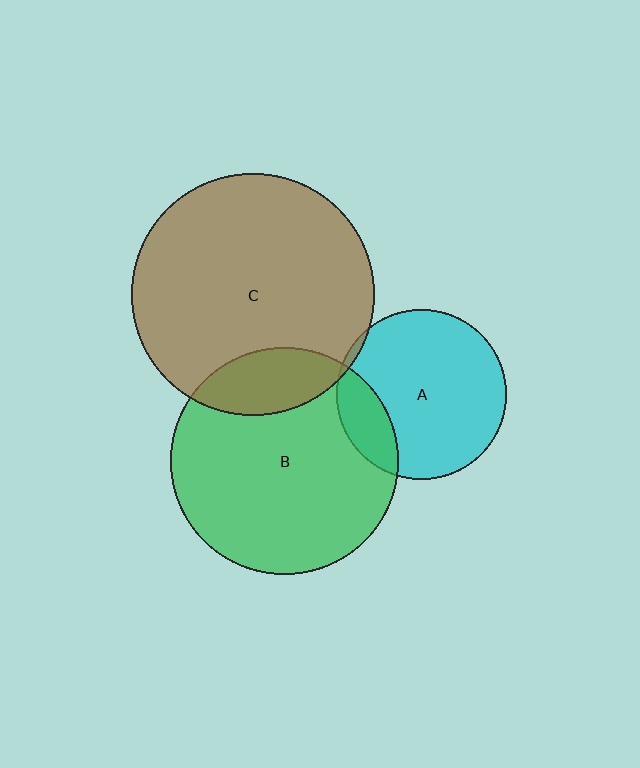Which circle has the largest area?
Circle C (brown).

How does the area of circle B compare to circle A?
Approximately 1.8 times.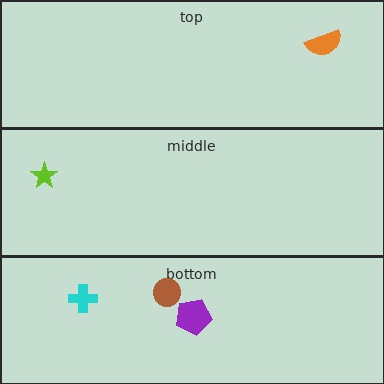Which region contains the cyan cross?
The bottom region.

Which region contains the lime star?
The middle region.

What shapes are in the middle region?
The lime star.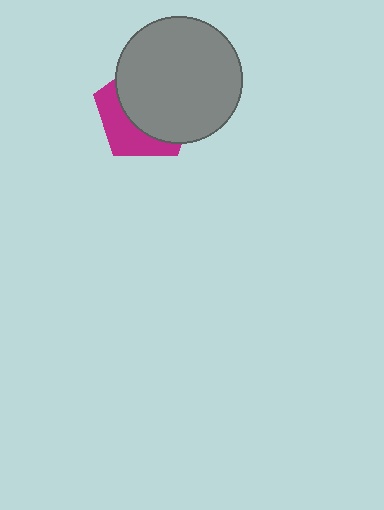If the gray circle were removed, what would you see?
You would see the complete magenta pentagon.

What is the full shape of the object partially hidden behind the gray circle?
The partially hidden object is a magenta pentagon.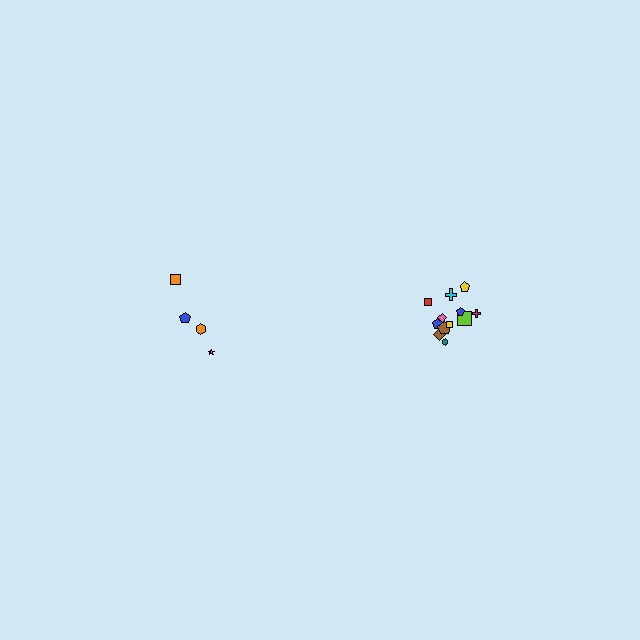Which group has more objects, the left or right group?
The right group.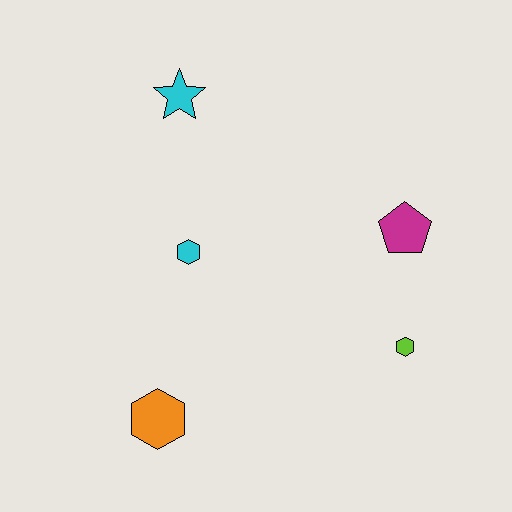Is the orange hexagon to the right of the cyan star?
No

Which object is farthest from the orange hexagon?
The cyan star is farthest from the orange hexagon.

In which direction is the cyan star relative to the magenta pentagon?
The cyan star is to the left of the magenta pentagon.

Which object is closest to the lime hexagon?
The magenta pentagon is closest to the lime hexagon.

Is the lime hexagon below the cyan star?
Yes